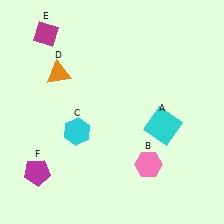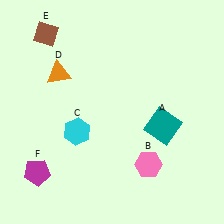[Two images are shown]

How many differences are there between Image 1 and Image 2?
There are 2 differences between the two images.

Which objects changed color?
A changed from cyan to teal. E changed from magenta to brown.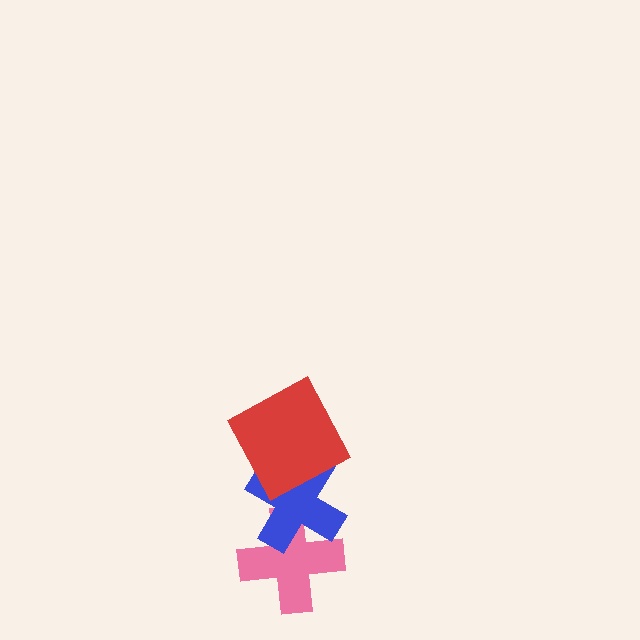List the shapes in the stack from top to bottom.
From top to bottom: the red square, the blue cross, the pink cross.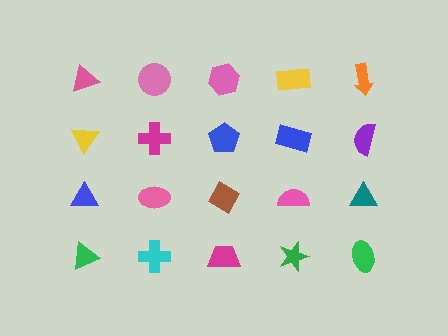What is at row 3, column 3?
A brown diamond.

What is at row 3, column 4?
A pink semicircle.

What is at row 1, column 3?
A pink hexagon.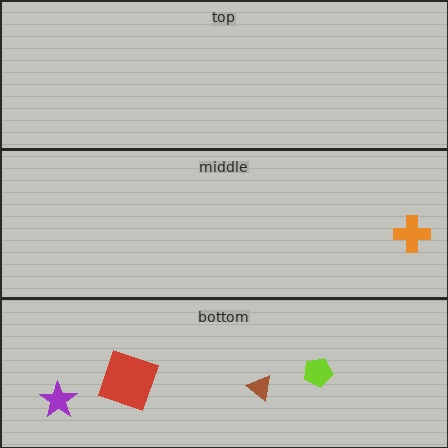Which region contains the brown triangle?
The bottom region.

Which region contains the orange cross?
The middle region.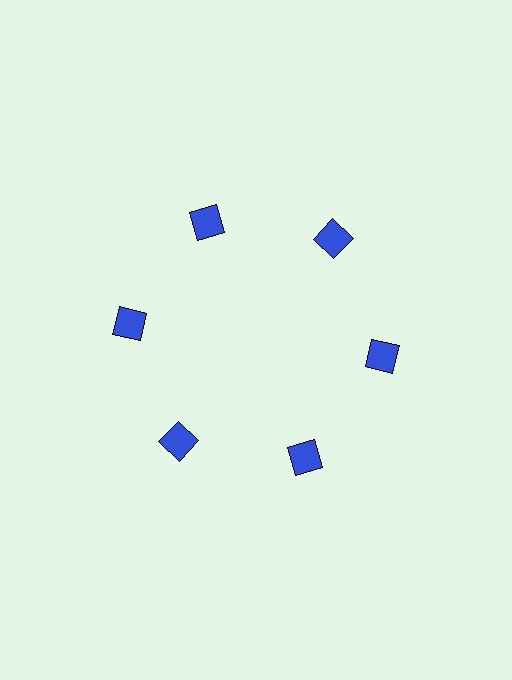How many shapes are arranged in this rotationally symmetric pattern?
There are 6 shapes, arranged in 6 groups of 1.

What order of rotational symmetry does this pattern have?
This pattern has 6-fold rotational symmetry.